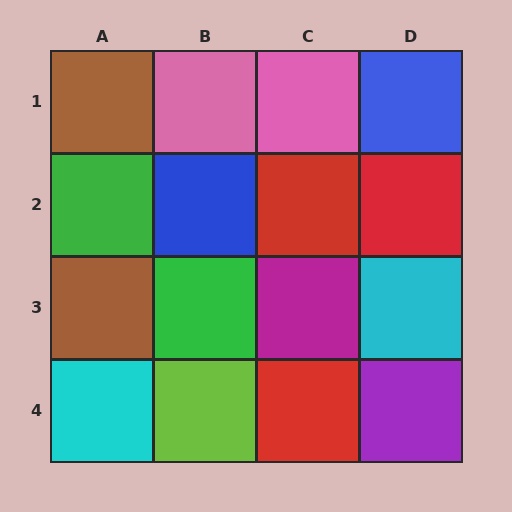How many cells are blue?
2 cells are blue.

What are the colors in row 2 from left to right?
Green, blue, red, red.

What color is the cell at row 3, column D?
Cyan.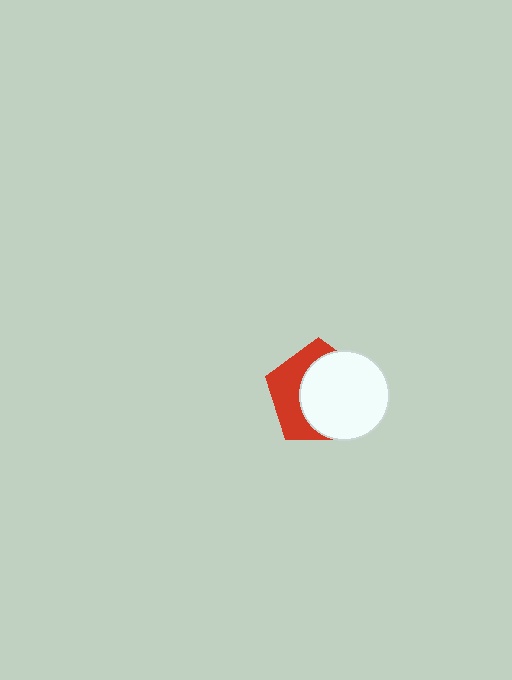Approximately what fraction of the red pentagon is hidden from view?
Roughly 60% of the red pentagon is hidden behind the white circle.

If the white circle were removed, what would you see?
You would see the complete red pentagon.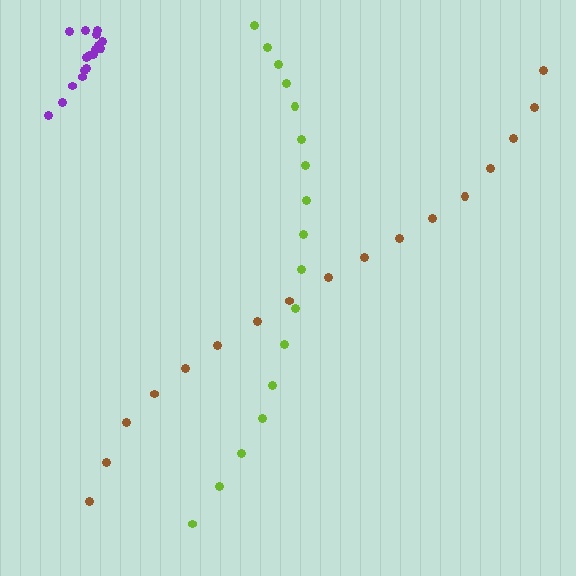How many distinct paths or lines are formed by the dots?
There are 3 distinct paths.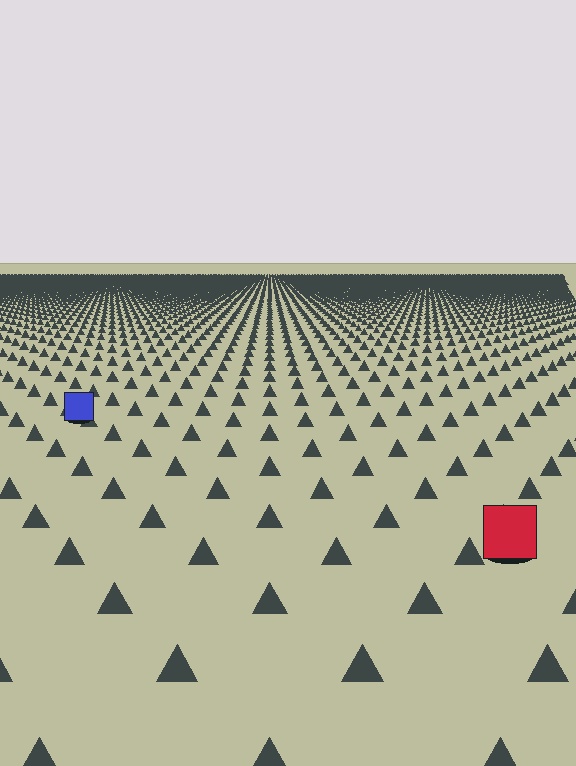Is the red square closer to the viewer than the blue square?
Yes. The red square is closer — you can tell from the texture gradient: the ground texture is coarser near it.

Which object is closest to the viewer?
The red square is closest. The texture marks near it are larger and more spread out.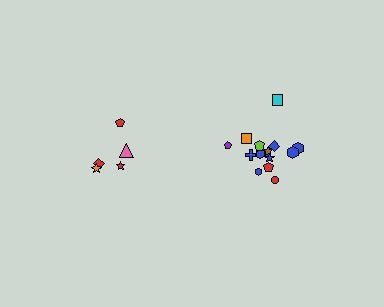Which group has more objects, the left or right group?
The right group.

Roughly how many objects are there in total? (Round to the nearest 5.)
Roughly 20 objects in total.